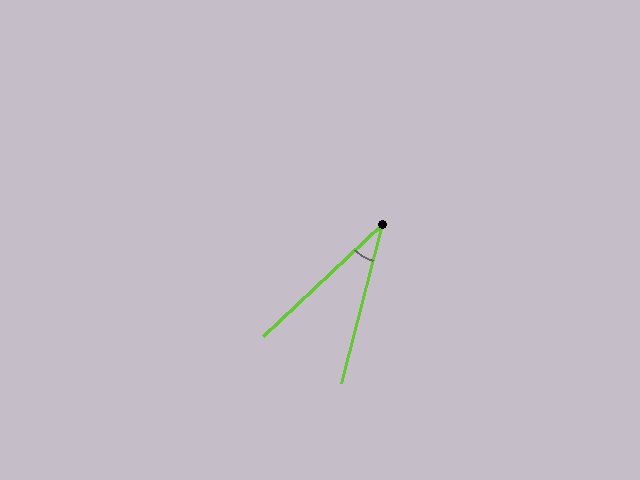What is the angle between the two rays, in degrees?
Approximately 32 degrees.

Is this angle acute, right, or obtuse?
It is acute.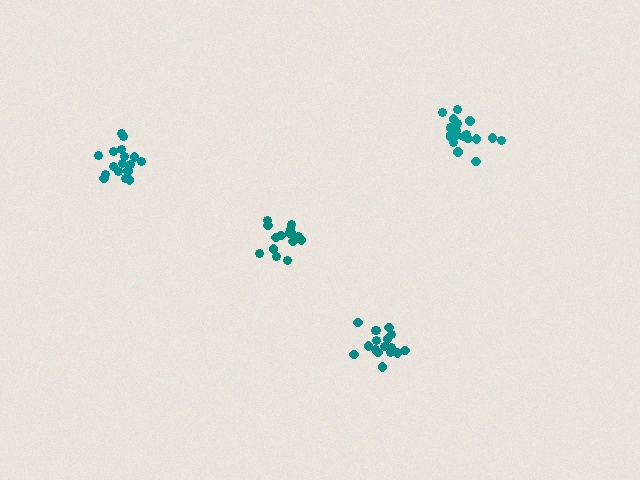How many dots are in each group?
Group 1: 15 dots, Group 2: 17 dots, Group 3: 20 dots, Group 4: 17 dots (69 total).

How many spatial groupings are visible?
There are 4 spatial groupings.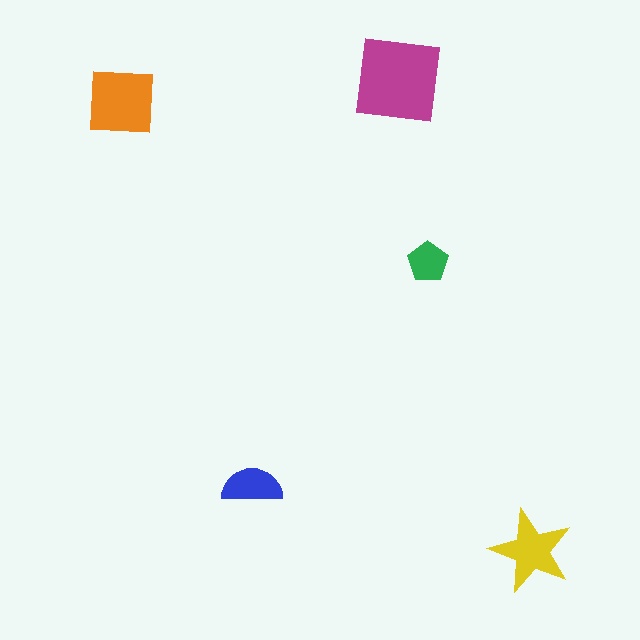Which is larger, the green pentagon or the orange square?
The orange square.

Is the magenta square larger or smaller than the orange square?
Larger.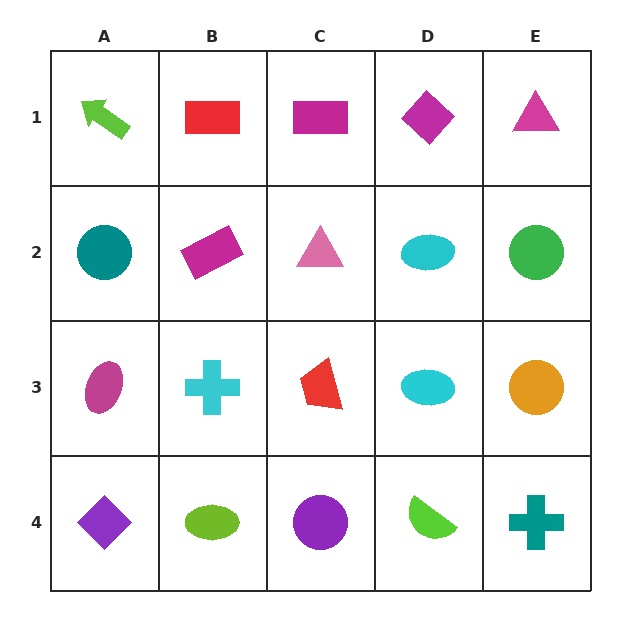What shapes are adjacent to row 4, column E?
An orange circle (row 3, column E), a lime semicircle (row 4, column D).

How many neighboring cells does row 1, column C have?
3.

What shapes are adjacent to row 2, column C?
A magenta rectangle (row 1, column C), a red trapezoid (row 3, column C), a magenta rectangle (row 2, column B), a cyan ellipse (row 2, column D).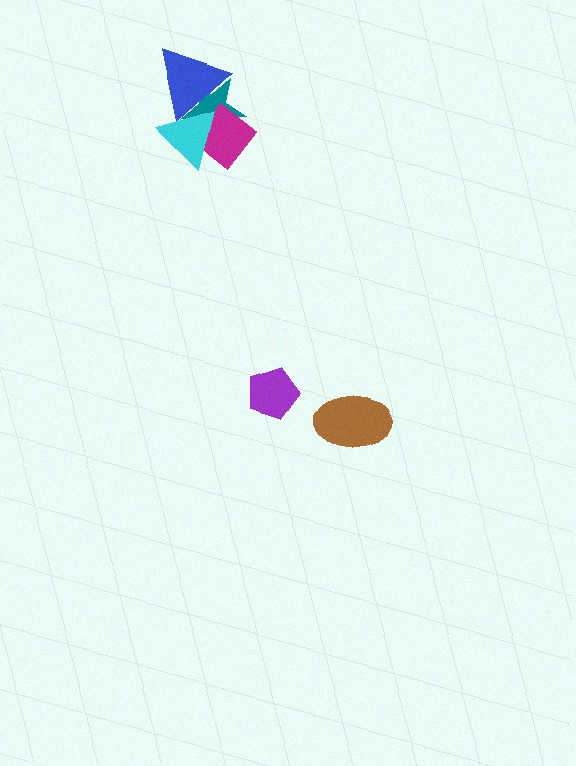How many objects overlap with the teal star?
3 objects overlap with the teal star.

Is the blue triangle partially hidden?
Yes, it is partially covered by another shape.